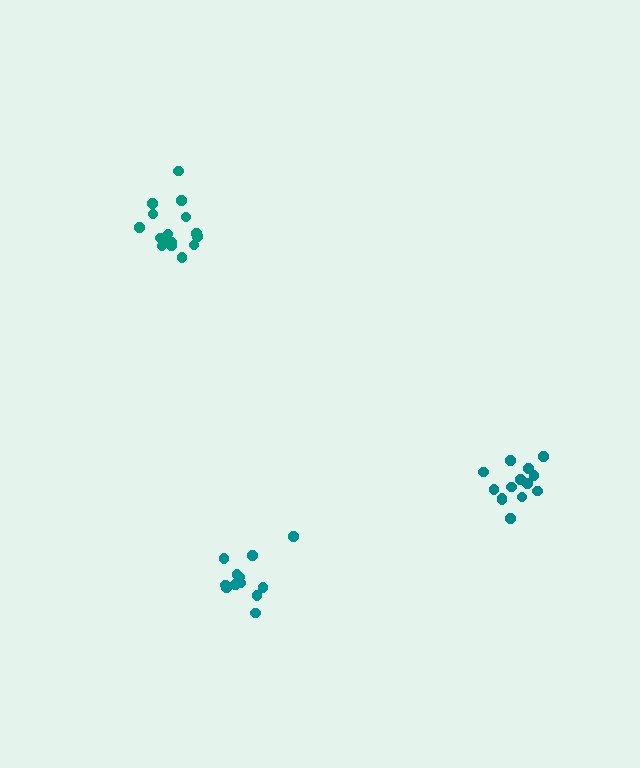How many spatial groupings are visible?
There are 3 spatial groupings.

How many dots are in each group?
Group 1: 12 dots, Group 2: 16 dots, Group 3: 14 dots (42 total).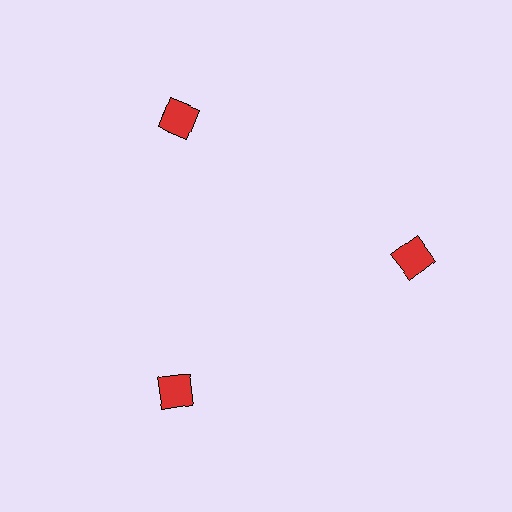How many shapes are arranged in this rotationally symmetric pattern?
There are 3 shapes, arranged in 3 groups of 1.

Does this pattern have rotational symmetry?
Yes, this pattern has 3-fold rotational symmetry. It looks the same after rotating 120 degrees around the center.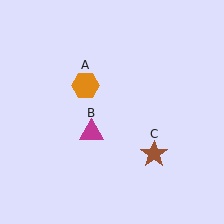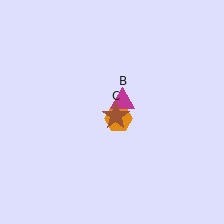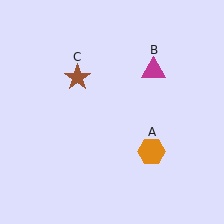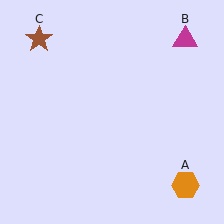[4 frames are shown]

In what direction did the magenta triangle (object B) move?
The magenta triangle (object B) moved up and to the right.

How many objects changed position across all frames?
3 objects changed position: orange hexagon (object A), magenta triangle (object B), brown star (object C).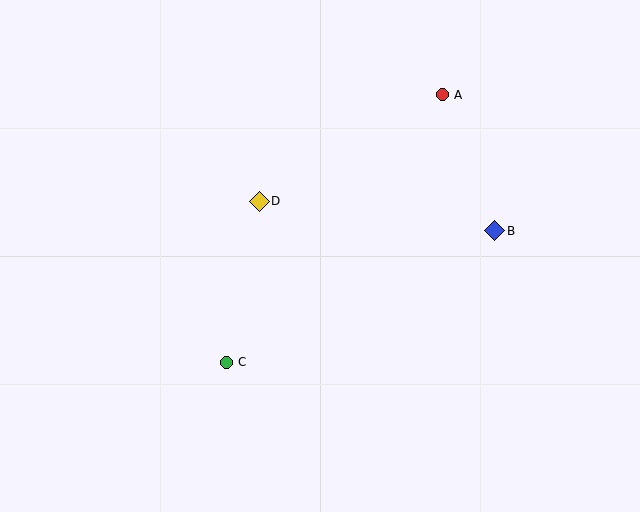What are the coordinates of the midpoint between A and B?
The midpoint between A and B is at (469, 163).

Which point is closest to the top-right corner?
Point A is closest to the top-right corner.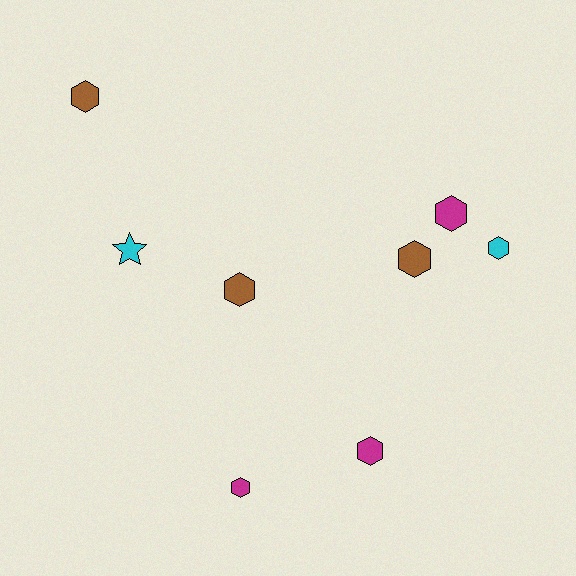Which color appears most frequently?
Magenta, with 3 objects.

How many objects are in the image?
There are 8 objects.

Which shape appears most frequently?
Hexagon, with 7 objects.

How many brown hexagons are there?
There are 3 brown hexagons.